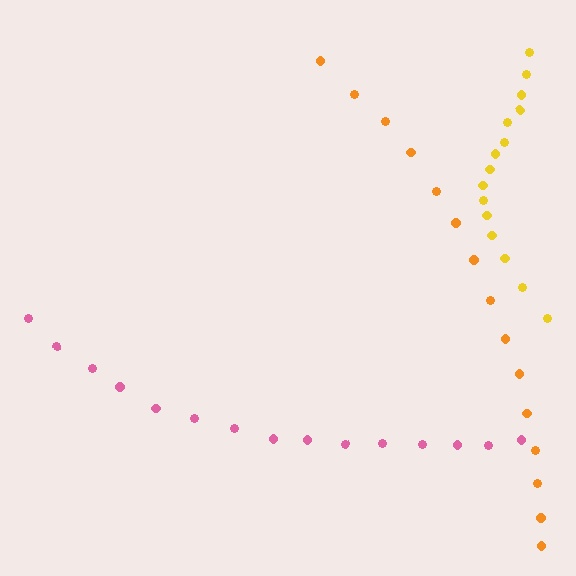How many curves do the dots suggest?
There are 3 distinct paths.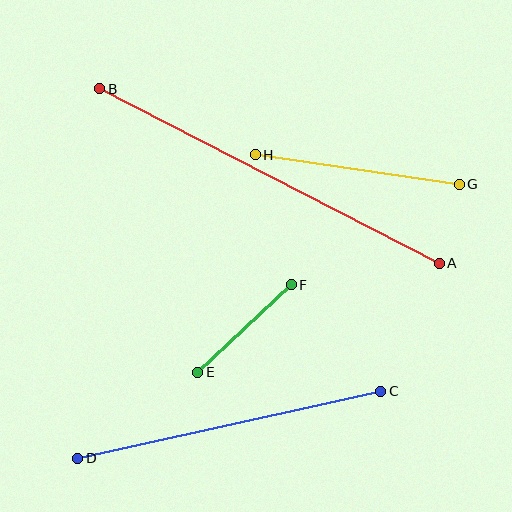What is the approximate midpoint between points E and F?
The midpoint is at approximately (245, 329) pixels.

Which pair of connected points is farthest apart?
Points A and B are farthest apart.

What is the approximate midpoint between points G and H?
The midpoint is at approximately (357, 169) pixels.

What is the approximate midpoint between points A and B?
The midpoint is at approximately (269, 176) pixels.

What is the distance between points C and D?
The distance is approximately 310 pixels.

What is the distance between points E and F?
The distance is approximately 128 pixels.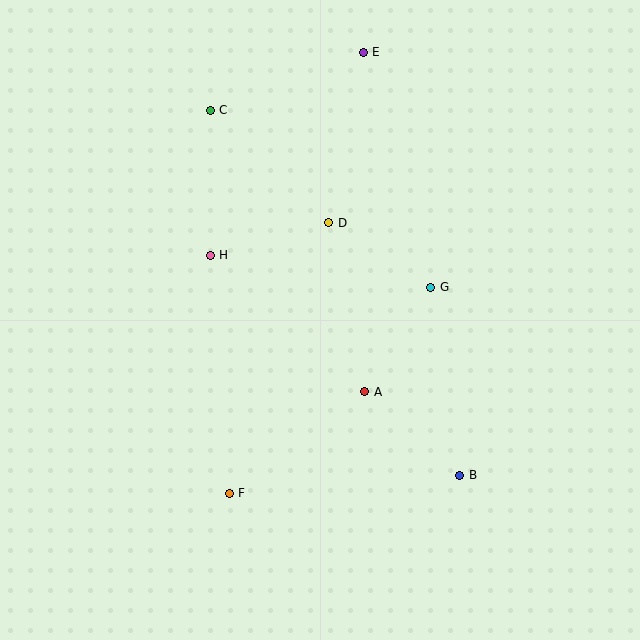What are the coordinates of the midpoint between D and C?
The midpoint between D and C is at (269, 167).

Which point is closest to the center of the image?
Point A at (365, 392) is closest to the center.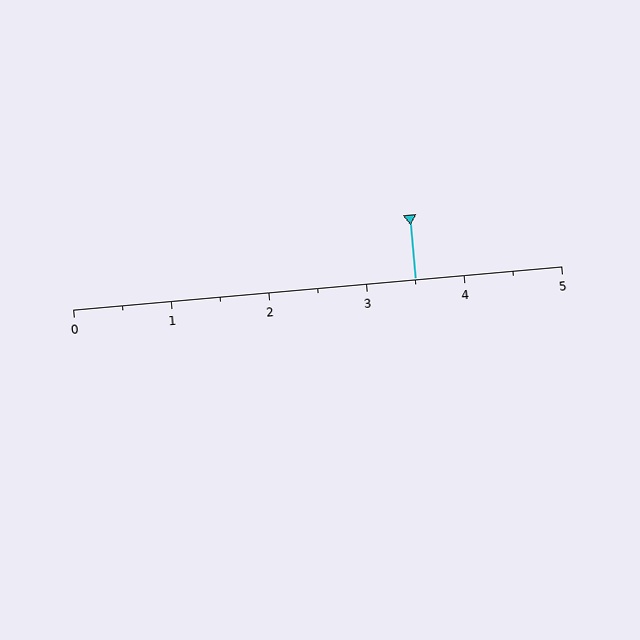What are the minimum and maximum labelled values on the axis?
The axis runs from 0 to 5.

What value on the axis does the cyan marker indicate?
The marker indicates approximately 3.5.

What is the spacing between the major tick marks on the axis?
The major ticks are spaced 1 apart.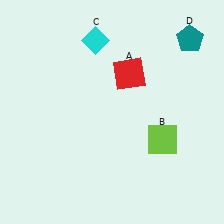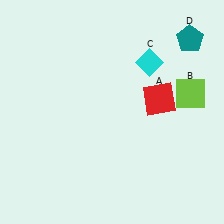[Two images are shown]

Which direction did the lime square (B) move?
The lime square (B) moved up.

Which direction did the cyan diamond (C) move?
The cyan diamond (C) moved right.